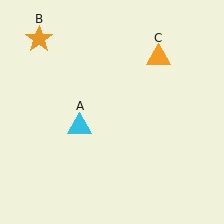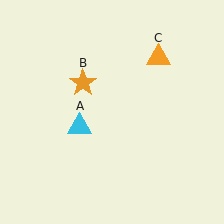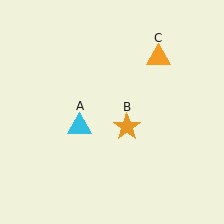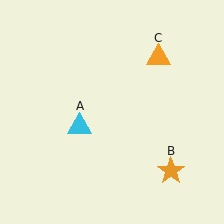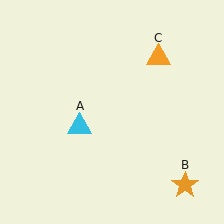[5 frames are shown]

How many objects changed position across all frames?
1 object changed position: orange star (object B).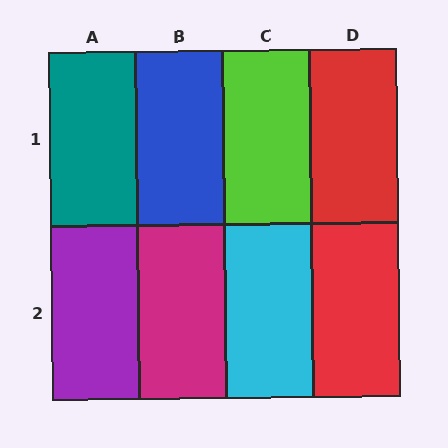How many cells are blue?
1 cell is blue.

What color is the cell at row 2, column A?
Purple.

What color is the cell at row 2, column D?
Red.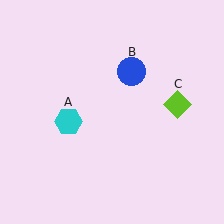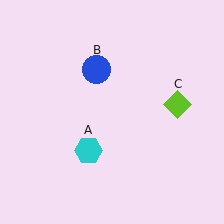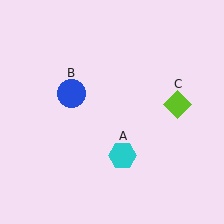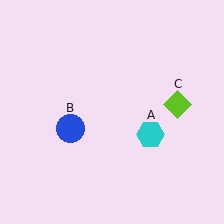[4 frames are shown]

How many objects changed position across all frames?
2 objects changed position: cyan hexagon (object A), blue circle (object B).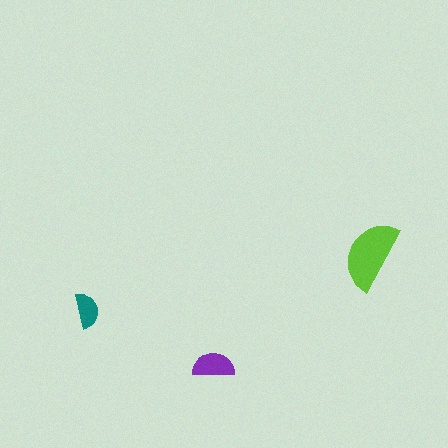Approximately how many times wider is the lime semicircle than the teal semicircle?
About 2 times wider.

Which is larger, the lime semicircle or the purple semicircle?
The lime one.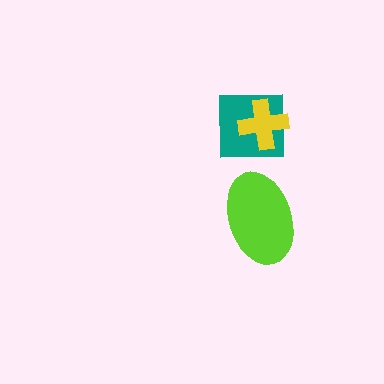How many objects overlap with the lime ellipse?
0 objects overlap with the lime ellipse.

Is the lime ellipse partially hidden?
No, no other shape covers it.